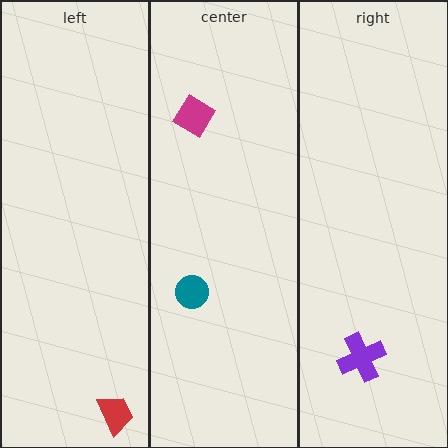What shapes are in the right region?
The purple cross.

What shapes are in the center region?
The magenta diamond, the teal circle.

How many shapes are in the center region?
2.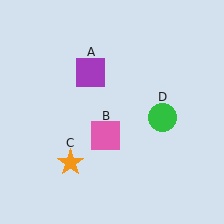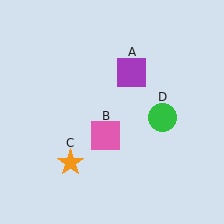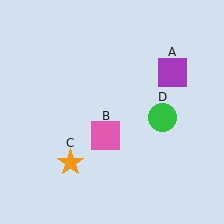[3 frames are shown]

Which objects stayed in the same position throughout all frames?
Pink square (object B) and orange star (object C) and green circle (object D) remained stationary.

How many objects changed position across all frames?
1 object changed position: purple square (object A).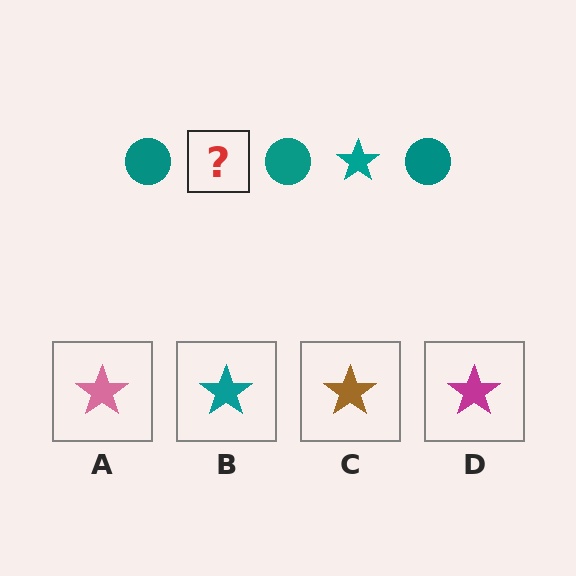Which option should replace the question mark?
Option B.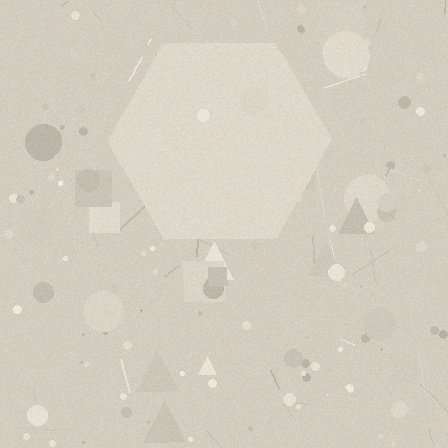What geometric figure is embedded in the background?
A hexagon is embedded in the background.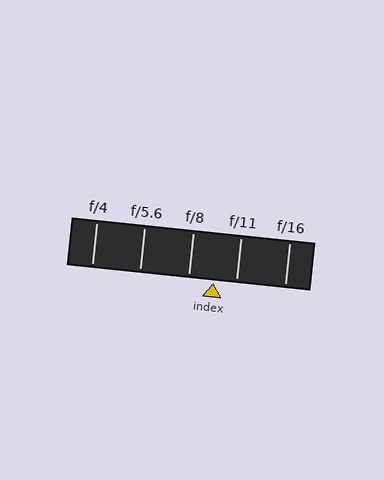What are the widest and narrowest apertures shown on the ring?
The widest aperture shown is f/4 and the narrowest is f/16.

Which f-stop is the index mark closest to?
The index mark is closest to f/11.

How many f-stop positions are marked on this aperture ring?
There are 5 f-stop positions marked.